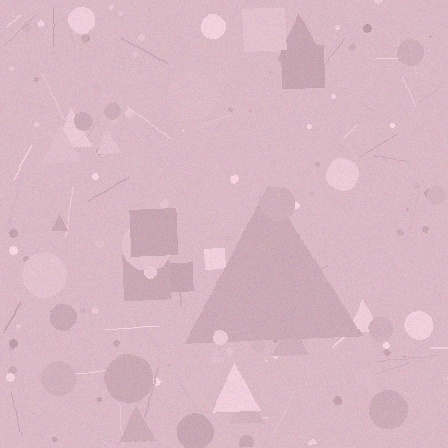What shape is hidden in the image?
A triangle is hidden in the image.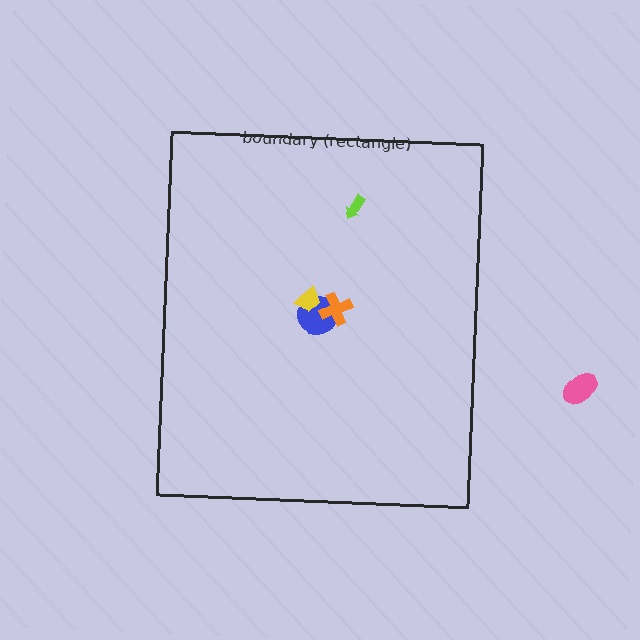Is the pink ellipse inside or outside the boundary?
Outside.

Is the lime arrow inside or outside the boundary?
Inside.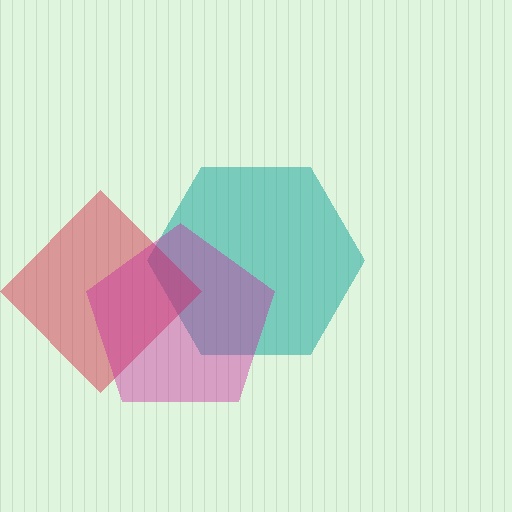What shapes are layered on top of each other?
The layered shapes are: a teal hexagon, a red diamond, a magenta pentagon.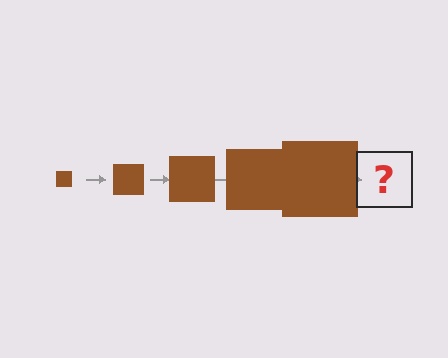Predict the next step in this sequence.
The next step is a brown square, larger than the previous one.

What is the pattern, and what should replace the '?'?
The pattern is that the square gets progressively larger each step. The '?' should be a brown square, larger than the previous one.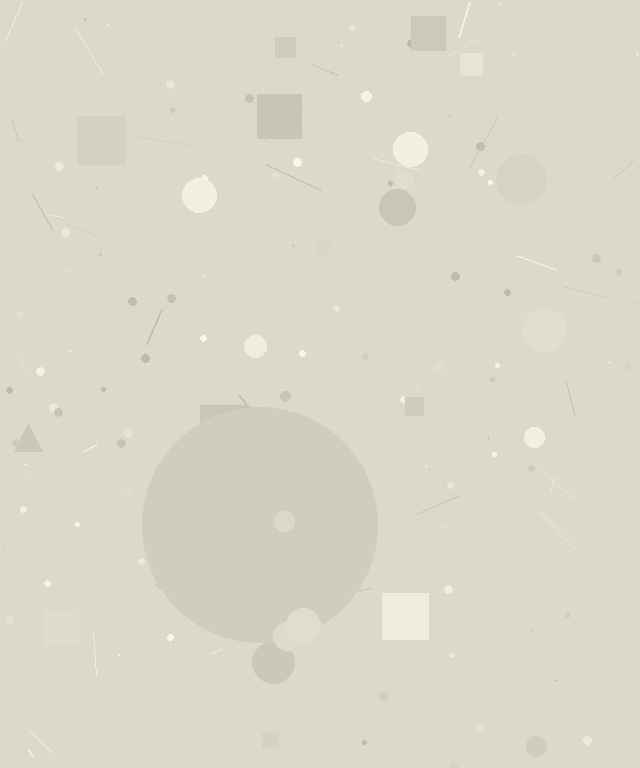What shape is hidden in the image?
A circle is hidden in the image.